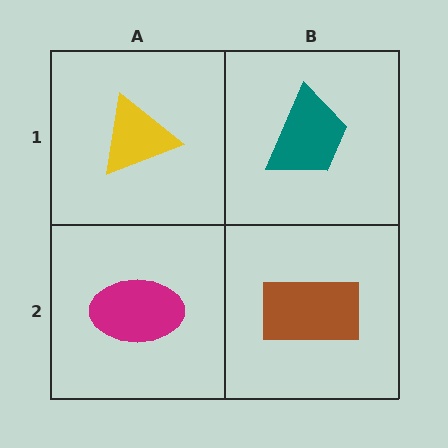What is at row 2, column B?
A brown rectangle.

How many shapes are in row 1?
2 shapes.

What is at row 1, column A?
A yellow triangle.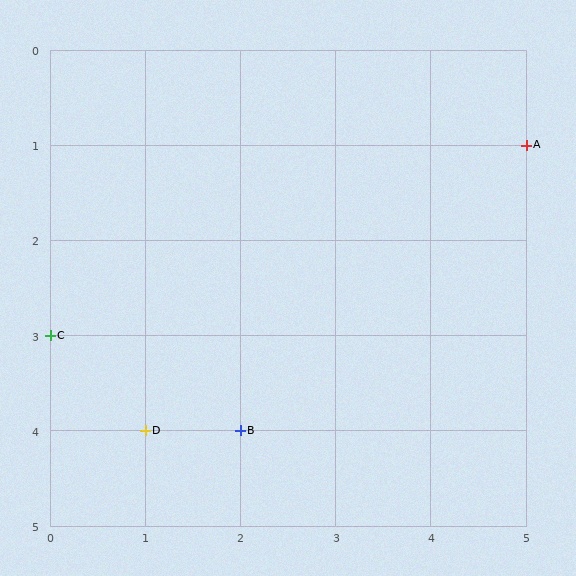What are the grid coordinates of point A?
Point A is at grid coordinates (5, 1).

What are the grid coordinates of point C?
Point C is at grid coordinates (0, 3).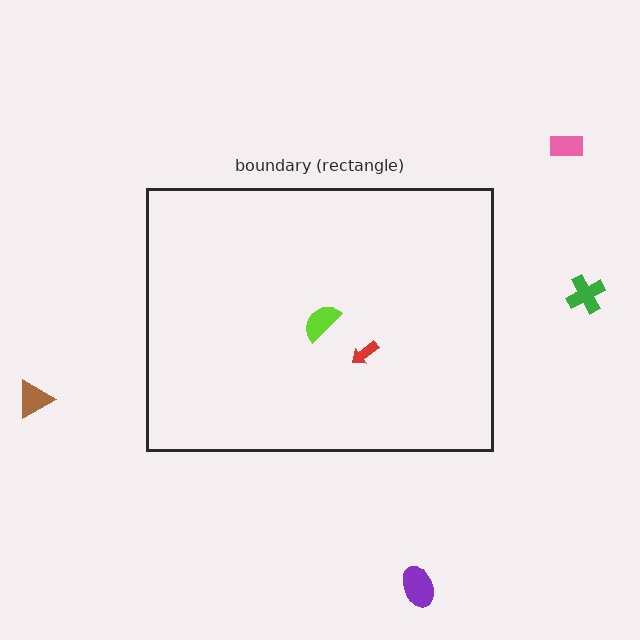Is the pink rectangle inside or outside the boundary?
Outside.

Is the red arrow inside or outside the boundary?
Inside.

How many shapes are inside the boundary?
2 inside, 4 outside.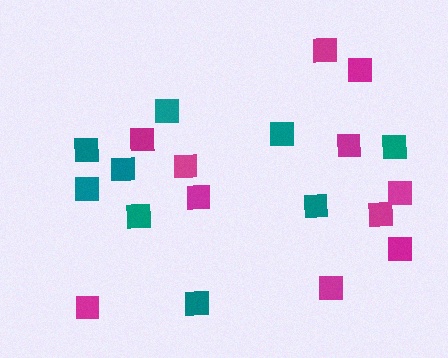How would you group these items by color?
There are 2 groups: one group of teal squares (9) and one group of magenta squares (11).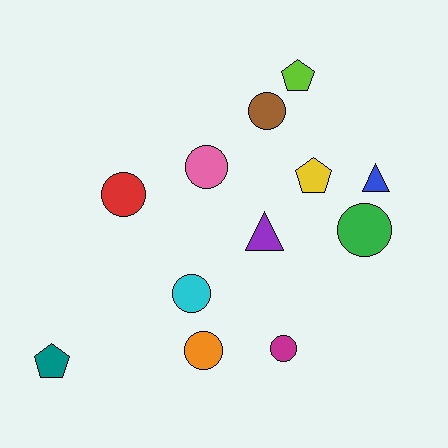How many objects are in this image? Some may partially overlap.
There are 12 objects.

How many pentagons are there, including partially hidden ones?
There are 3 pentagons.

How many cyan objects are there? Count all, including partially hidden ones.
There is 1 cyan object.